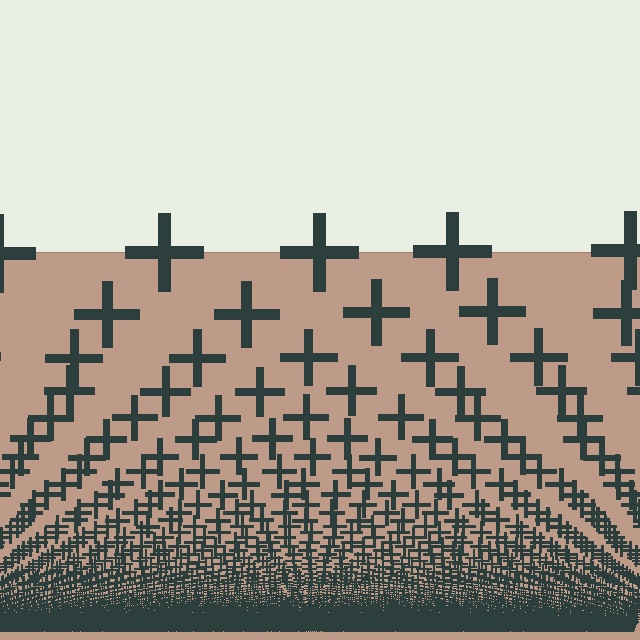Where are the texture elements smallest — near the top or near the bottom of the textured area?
Near the bottom.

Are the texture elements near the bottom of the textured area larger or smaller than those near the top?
Smaller. The gradient is inverted — elements near the bottom are smaller and denser.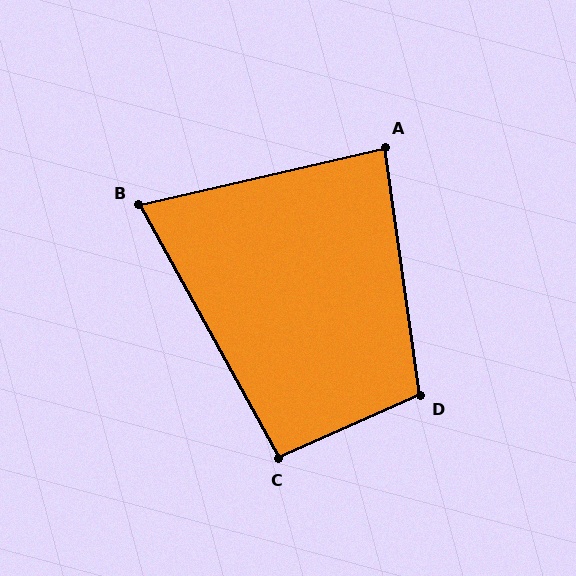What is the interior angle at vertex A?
Approximately 85 degrees (approximately right).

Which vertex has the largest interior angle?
D, at approximately 106 degrees.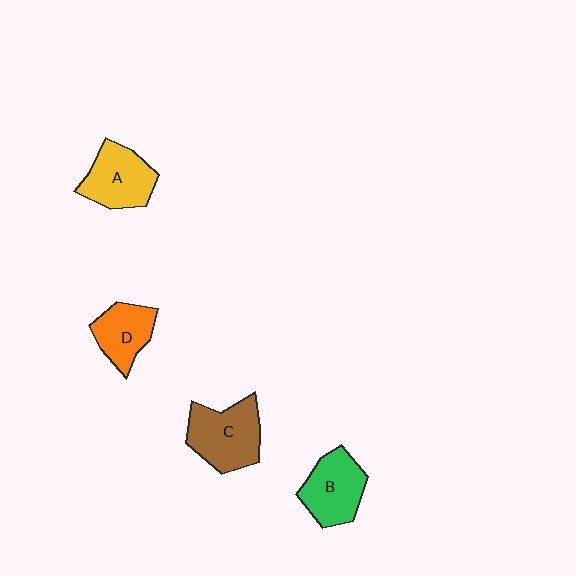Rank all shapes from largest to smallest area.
From largest to smallest: C (brown), B (green), A (yellow), D (orange).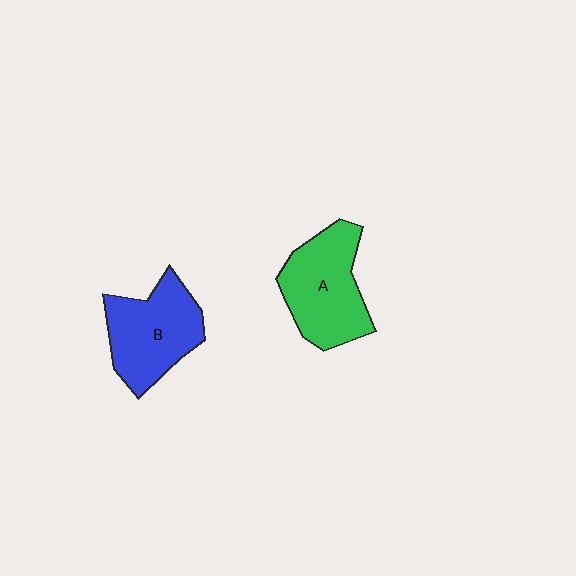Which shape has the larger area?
Shape A (green).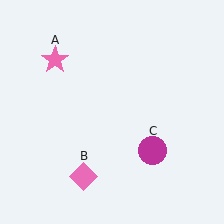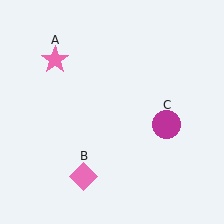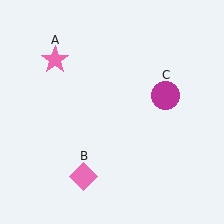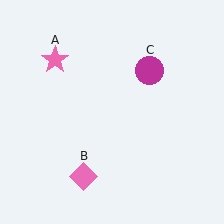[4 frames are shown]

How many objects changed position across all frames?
1 object changed position: magenta circle (object C).